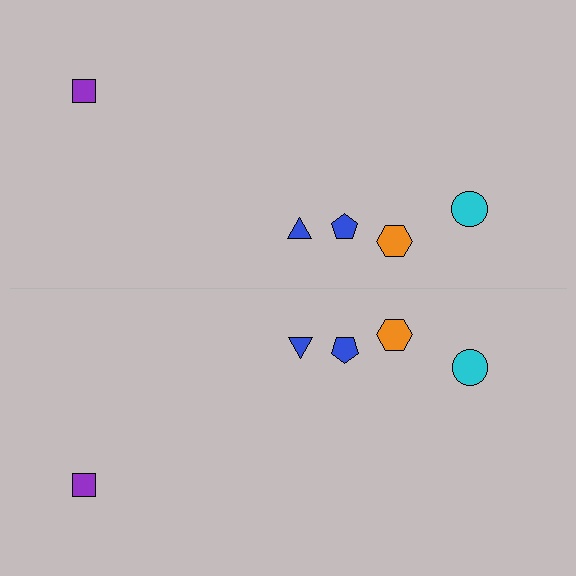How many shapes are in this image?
There are 10 shapes in this image.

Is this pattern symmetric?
Yes, this pattern has bilateral (reflection) symmetry.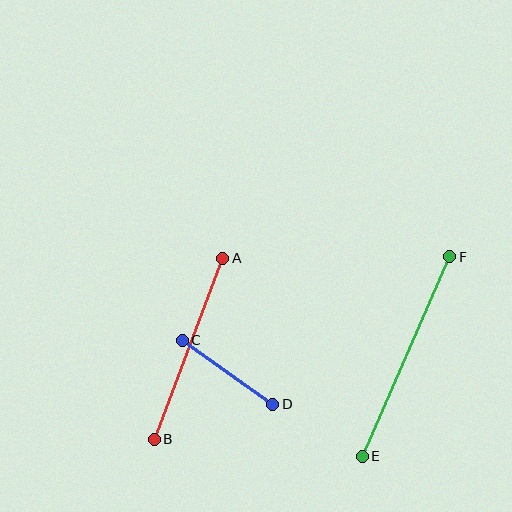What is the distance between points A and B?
The distance is approximately 194 pixels.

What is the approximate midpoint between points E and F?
The midpoint is at approximately (406, 357) pixels.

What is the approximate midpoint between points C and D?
The midpoint is at approximately (228, 372) pixels.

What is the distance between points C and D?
The distance is approximately 111 pixels.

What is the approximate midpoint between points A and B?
The midpoint is at approximately (189, 349) pixels.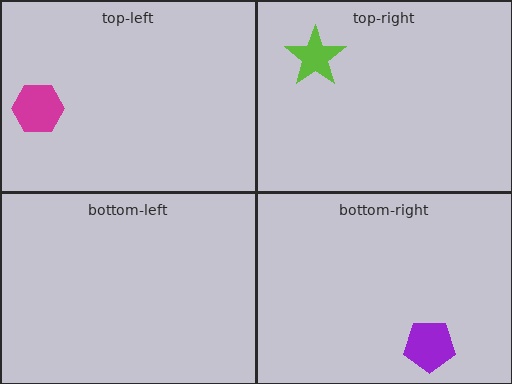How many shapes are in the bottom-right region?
1.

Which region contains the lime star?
The top-right region.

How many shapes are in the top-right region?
1.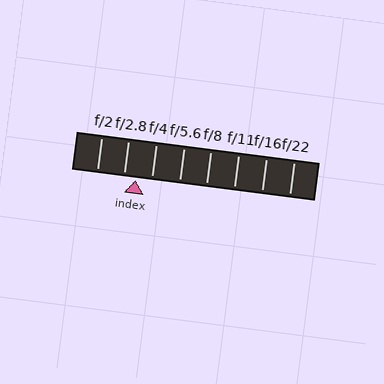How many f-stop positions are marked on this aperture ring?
There are 8 f-stop positions marked.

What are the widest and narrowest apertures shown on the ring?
The widest aperture shown is f/2 and the narrowest is f/22.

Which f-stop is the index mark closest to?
The index mark is closest to f/2.8.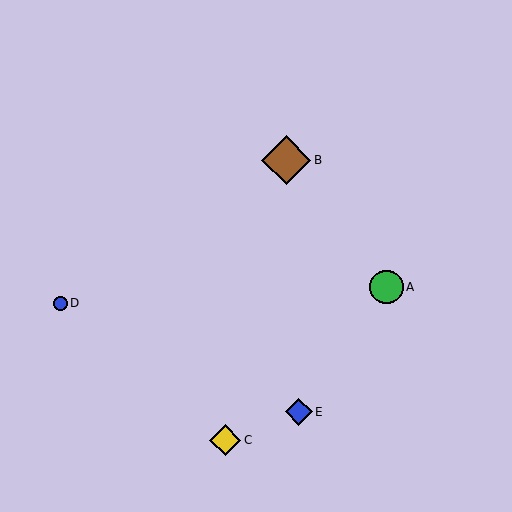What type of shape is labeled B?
Shape B is a brown diamond.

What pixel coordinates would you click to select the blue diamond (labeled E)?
Click at (299, 412) to select the blue diamond E.